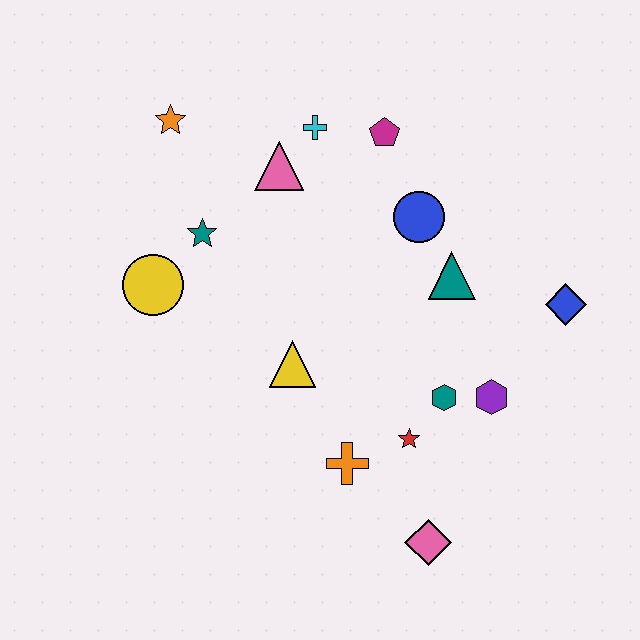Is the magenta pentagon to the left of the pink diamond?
Yes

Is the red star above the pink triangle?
No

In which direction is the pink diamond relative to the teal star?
The pink diamond is below the teal star.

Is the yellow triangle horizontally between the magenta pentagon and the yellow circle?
Yes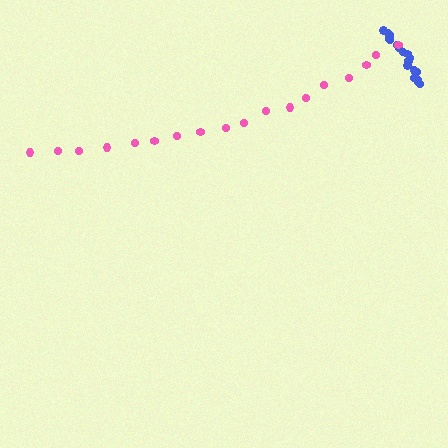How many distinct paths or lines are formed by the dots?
There are 2 distinct paths.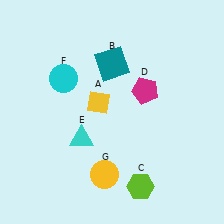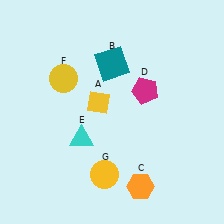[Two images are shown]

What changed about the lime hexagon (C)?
In Image 1, C is lime. In Image 2, it changed to orange.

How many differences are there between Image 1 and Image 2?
There are 2 differences between the two images.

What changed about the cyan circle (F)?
In Image 1, F is cyan. In Image 2, it changed to yellow.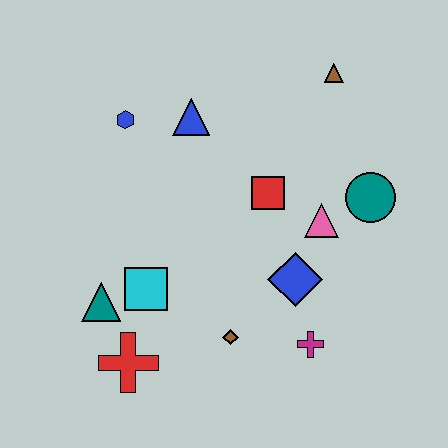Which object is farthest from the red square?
The red cross is farthest from the red square.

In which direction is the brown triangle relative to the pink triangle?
The brown triangle is above the pink triangle.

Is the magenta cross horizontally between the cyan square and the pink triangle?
Yes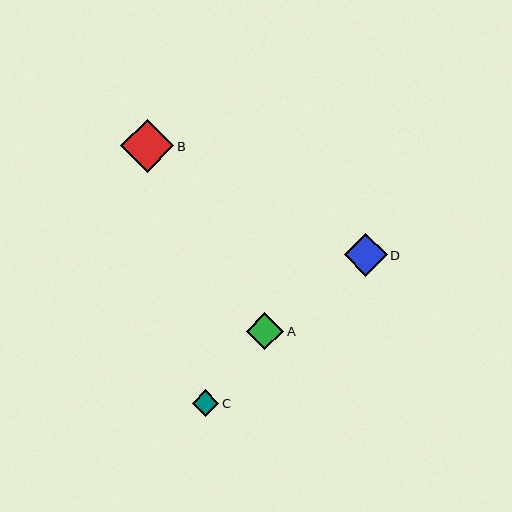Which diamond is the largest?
Diamond B is the largest with a size of approximately 53 pixels.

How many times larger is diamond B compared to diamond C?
Diamond B is approximately 2.0 times the size of diamond C.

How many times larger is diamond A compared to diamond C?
Diamond A is approximately 1.4 times the size of diamond C.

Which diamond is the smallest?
Diamond C is the smallest with a size of approximately 26 pixels.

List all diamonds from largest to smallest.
From largest to smallest: B, D, A, C.